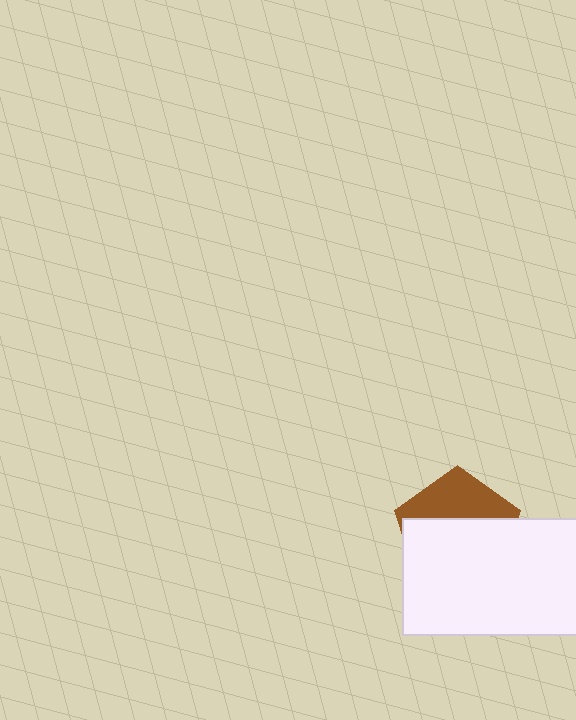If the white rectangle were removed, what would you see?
You would see the complete brown pentagon.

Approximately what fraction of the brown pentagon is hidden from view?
Roughly 64% of the brown pentagon is hidden behind the white rectangle.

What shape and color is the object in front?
The object in front is a white rectangle.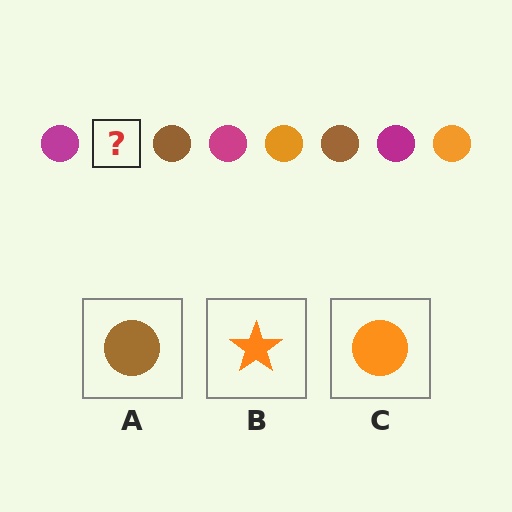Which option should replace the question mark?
Option C.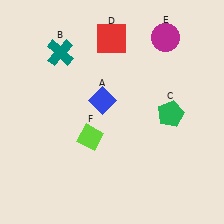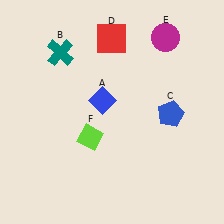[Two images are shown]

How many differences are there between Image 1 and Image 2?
There is 1 difference between the two images.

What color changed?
The pentagon (C) changed from green in Image 1 to blue in Image 2.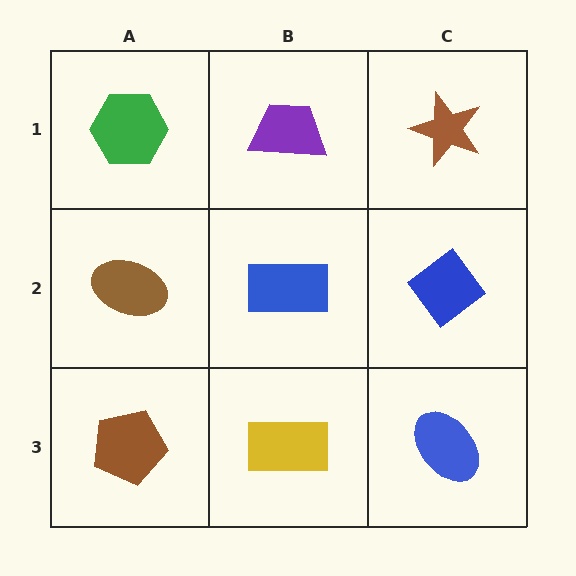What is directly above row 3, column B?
A blue rectangle.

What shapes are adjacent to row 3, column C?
A blue diamond (row 2, column C), a yellow rectangle (row 3, column B).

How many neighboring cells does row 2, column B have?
4.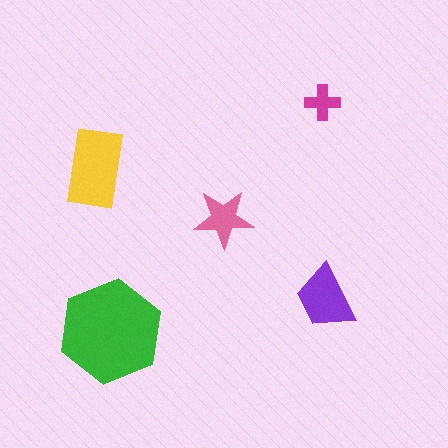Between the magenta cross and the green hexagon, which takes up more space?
The green hexagon.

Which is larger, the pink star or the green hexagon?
The green hexagon.